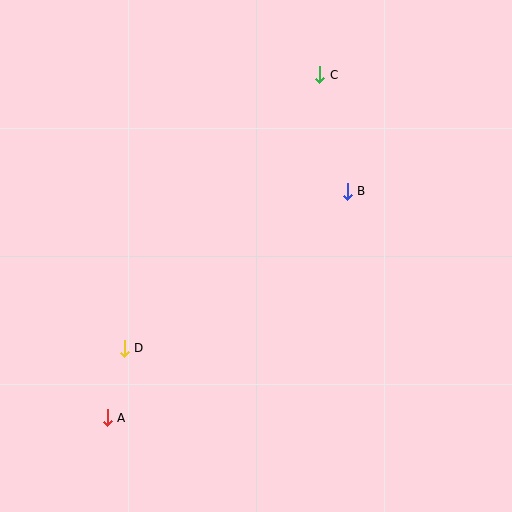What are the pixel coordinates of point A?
Point A is at (107, 418).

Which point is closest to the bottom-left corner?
Point A is closest to the bottom-left corner.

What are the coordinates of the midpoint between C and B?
The midpoint between C and B is at (333, 133).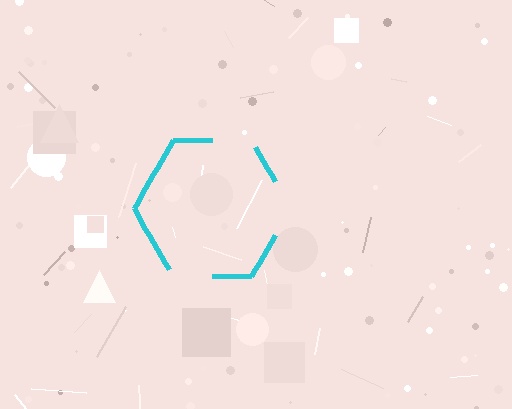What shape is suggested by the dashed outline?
The dashed outline suggests a hexagon.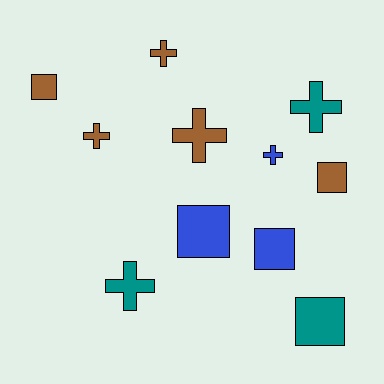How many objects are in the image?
There are 11 objects.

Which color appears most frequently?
Brown, with 5 objects.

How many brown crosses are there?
There are 3 brown crosses.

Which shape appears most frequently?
Cross, with 6 objects.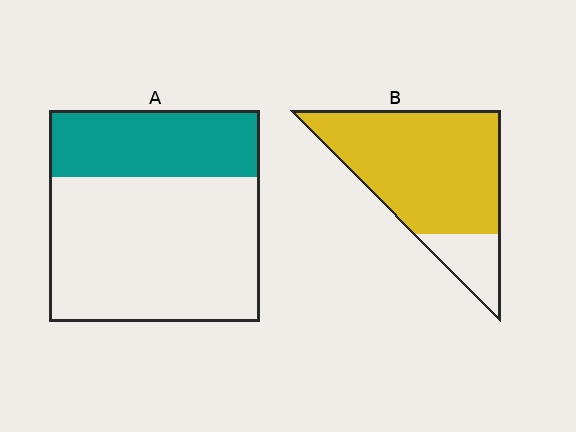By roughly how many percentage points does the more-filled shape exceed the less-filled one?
By roughly 50 percentage points (B over A).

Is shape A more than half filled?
No.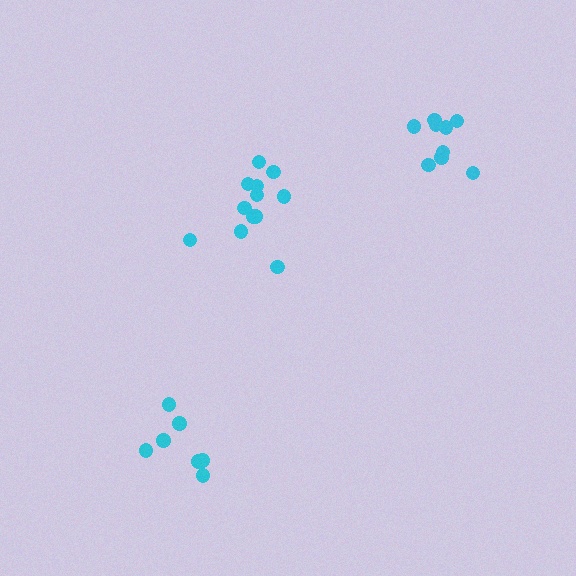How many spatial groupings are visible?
There are 3 spatial groupings.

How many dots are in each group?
Group 1: 12 dots, Group 2: 9 dots, Group 3: 7 dots (28 total).